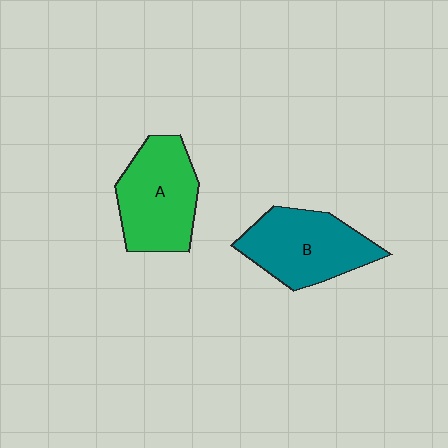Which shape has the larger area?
Shape B (teal).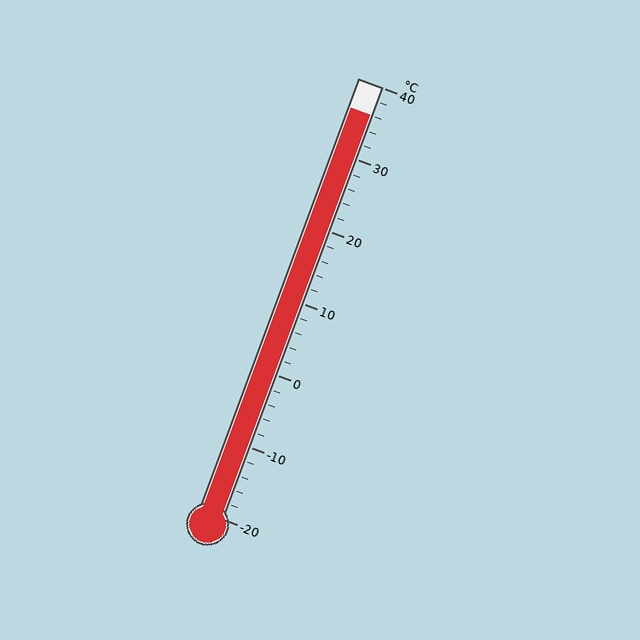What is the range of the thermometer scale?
The thermometer scale ranges from -20°C to 40°C.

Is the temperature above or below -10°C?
The temperature is above -10°C.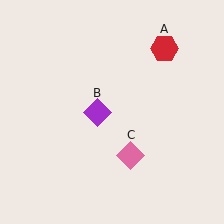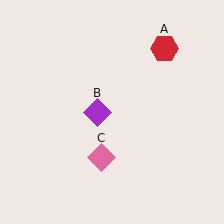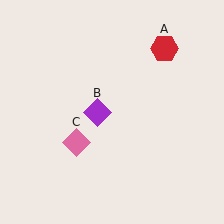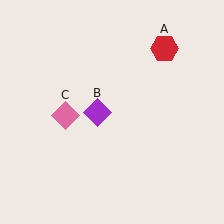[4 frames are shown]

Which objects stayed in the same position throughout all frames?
Red hexagon (object A) and purple diamond (object B) remained stationary.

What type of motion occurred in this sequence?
The pink diamond (object C) rotated clockwise around the center of the scene.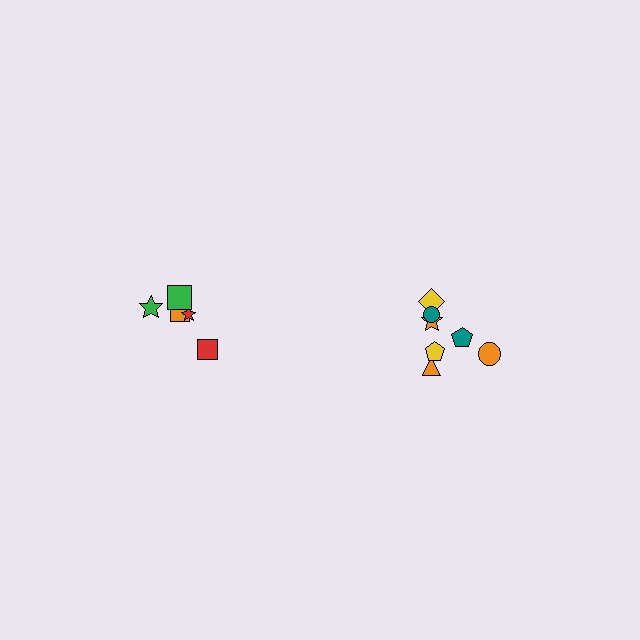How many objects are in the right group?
There are 7 objects.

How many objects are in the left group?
There are 5 objects.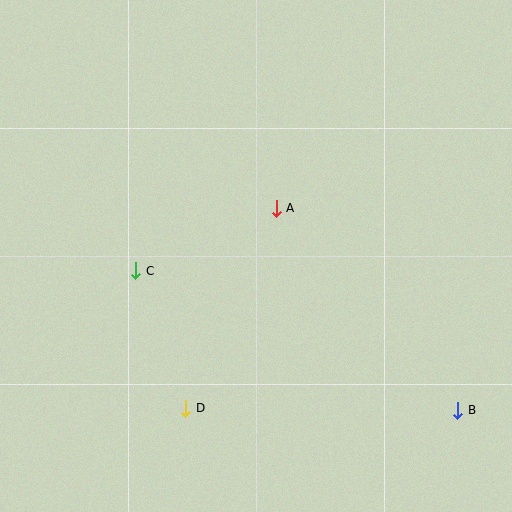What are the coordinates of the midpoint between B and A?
The midpoint between B and A is at (367, 309).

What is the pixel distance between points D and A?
The distance between D and A is 220 pixels.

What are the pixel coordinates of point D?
Point D is at (186, 408).